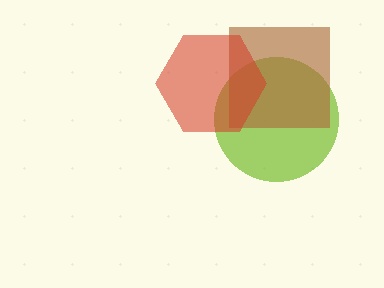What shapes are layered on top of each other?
The layered shapes are: a lime circle, a brown square, a red hexagon.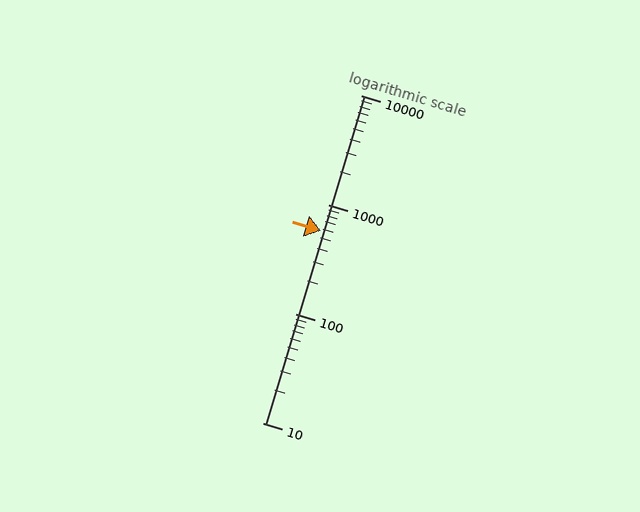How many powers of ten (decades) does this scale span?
The scale spans 3 decades, from 10 to 10000.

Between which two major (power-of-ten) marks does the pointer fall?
The pointer is between 100 and 1000.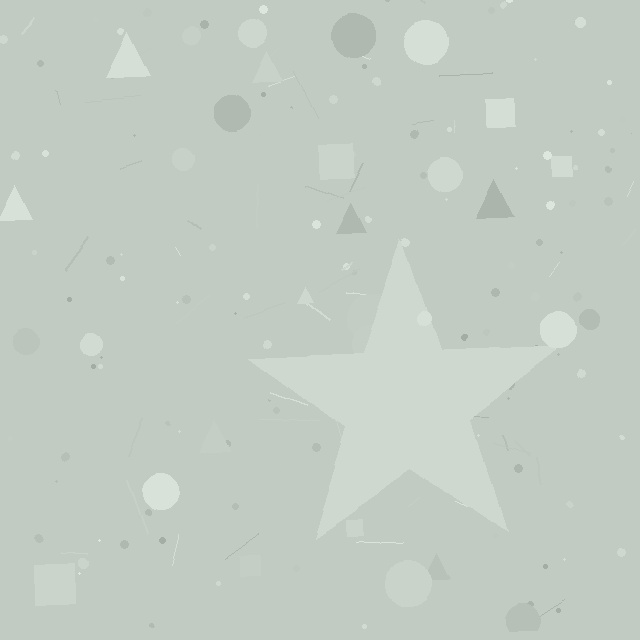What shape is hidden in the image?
A star is hidden in the image.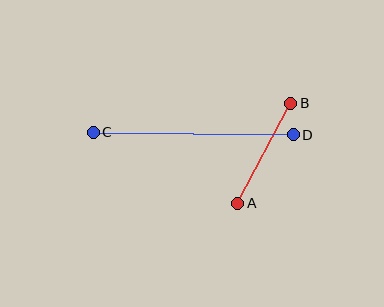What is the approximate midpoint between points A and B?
The midpoint is at approximately (264, 153) pixels.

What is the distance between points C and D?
The distance is approximately 200 pixels.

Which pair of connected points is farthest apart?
Points C and D are farthest apart.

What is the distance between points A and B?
The distance is approximately 113 pixels.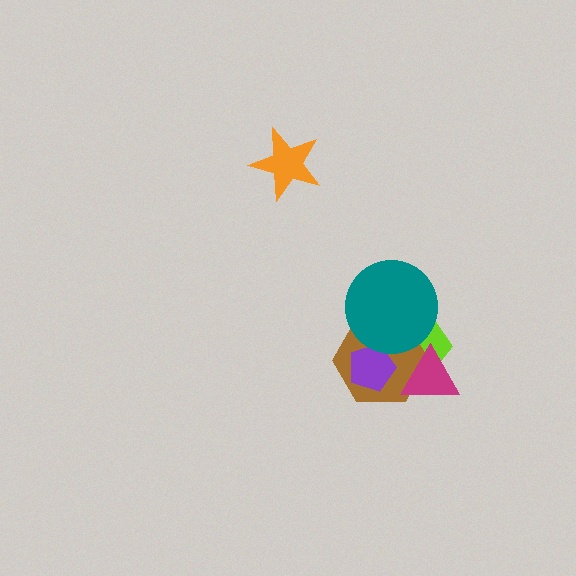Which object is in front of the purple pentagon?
The teal circle is in front of the purple pentagon.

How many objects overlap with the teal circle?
3 objects overlap with the teal circle.